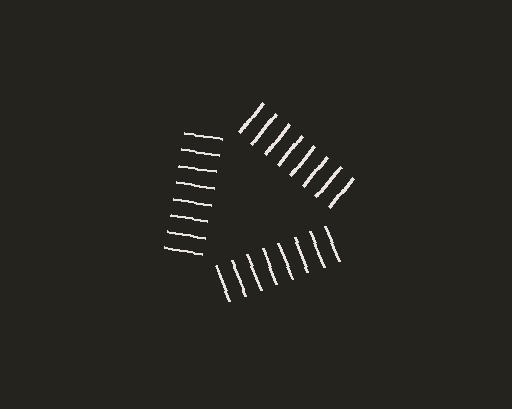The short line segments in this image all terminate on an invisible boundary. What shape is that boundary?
An illusory triangle — the line segments terminate on its edges but no continuous stroke is drawn.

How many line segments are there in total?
24 — 8 along each of the 3 edges.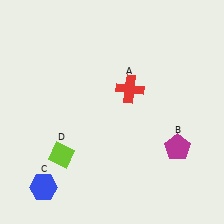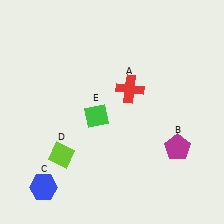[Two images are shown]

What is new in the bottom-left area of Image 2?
A green diamond (E) was added in the bottom-left area of Image 2.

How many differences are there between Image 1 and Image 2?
There is 1 difference between the two images.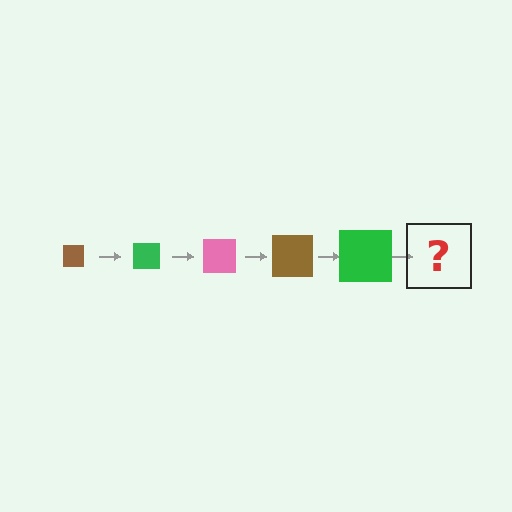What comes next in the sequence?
The next element should be a pink square, larger than the previous one.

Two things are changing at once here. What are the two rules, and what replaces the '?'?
The two rules are that the square grows larger each step and the color cycles through brown, green, and pink. The '?' should be a pink square, larger than the previous one.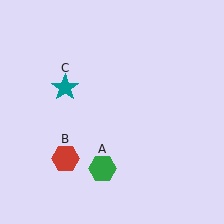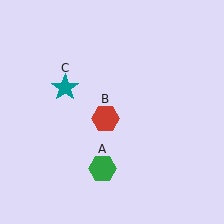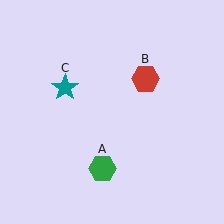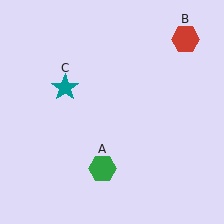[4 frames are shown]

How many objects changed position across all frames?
1 object changed position: red hexagon (object B).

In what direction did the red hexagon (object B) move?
The red hexagon (object B) moved up and to the right.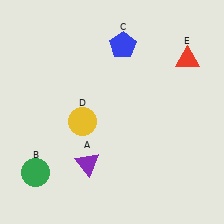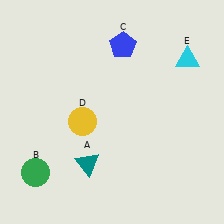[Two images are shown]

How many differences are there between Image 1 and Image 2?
There are 2 differences between the two images.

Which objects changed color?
A changed from purple to teal. E changed from red to cyan.